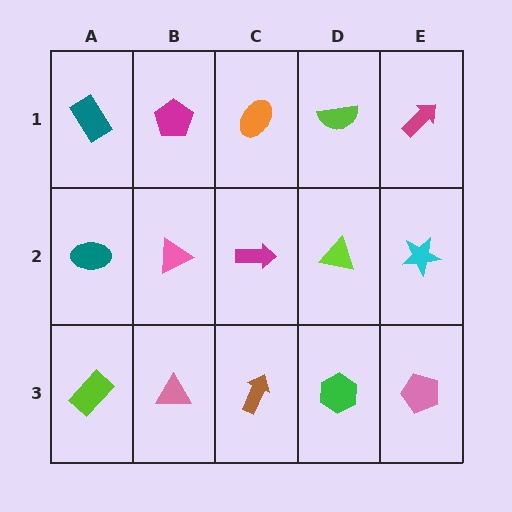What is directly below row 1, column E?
A cyan star.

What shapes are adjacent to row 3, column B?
A pink triangle (row 2, column B), a lime rectangle (row 3, column A), a brown arrow (row 3, column C).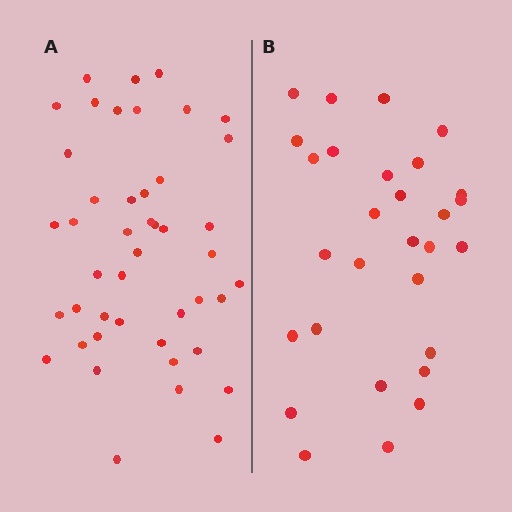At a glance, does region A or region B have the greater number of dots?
Region A (the left region) has more dots.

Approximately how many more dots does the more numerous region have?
Region A has approximately 15 more dots than region B.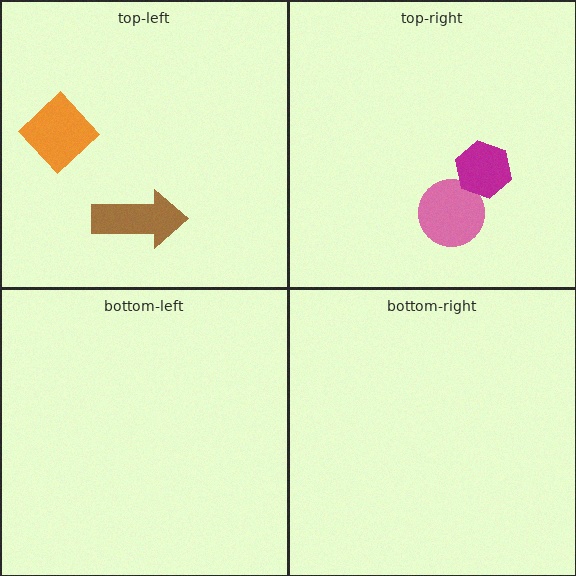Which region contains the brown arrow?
The top-left region.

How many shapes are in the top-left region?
2.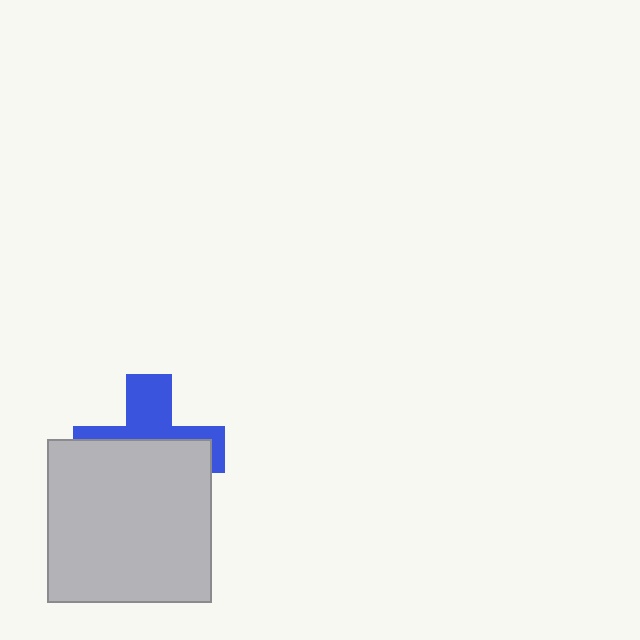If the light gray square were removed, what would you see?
You would see the complete blue cross.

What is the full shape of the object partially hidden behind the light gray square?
The partially hidden object is a blue cross.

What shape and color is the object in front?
The object in front is a light gray square.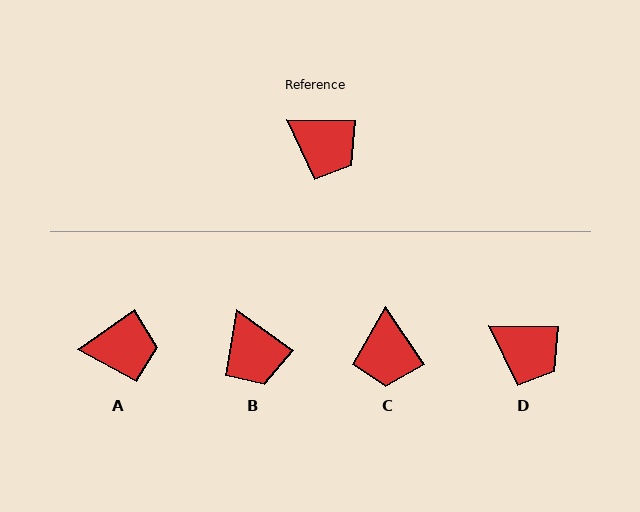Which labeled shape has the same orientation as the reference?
D.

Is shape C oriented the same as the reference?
No, it is off by about 55 degrees.